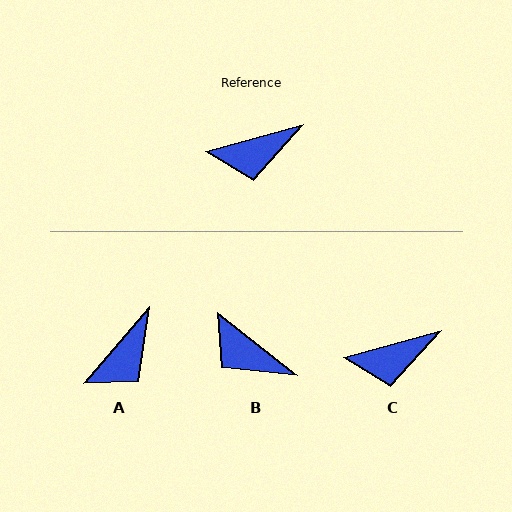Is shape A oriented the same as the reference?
No, it is off by about 34 degrees.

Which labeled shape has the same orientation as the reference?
C.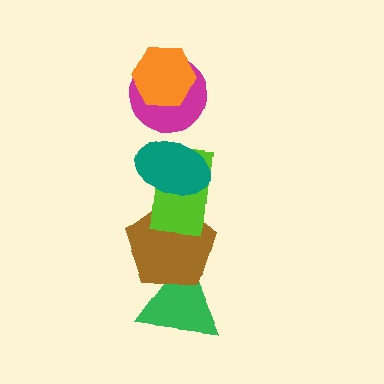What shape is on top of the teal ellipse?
The magenta circle is on top of the teal ellipse.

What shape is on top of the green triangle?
The brown pentagon is on top of the green triangle.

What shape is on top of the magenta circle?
The orange hexagon is on top of the magenta circle.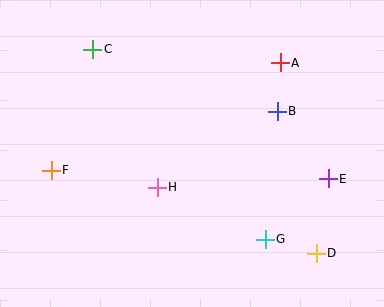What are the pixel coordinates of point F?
Point F is at (51, 170).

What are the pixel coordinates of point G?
Point G is at (265, 239).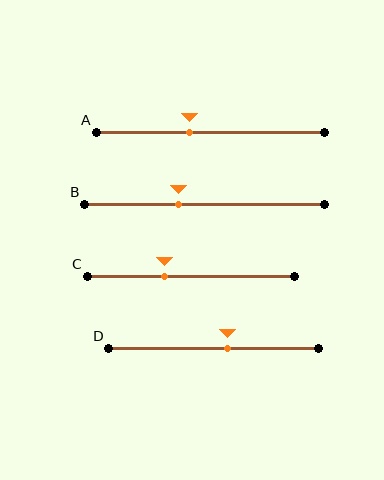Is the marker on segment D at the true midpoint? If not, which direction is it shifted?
No, the marker on segment D is shifted to the right by about 7% of the segment length.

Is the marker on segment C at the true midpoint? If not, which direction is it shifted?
No, the marker on segment C is shifted to the left by about 13% of the segment length.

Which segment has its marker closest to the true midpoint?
Segment D has its marker closest to the true midpoint.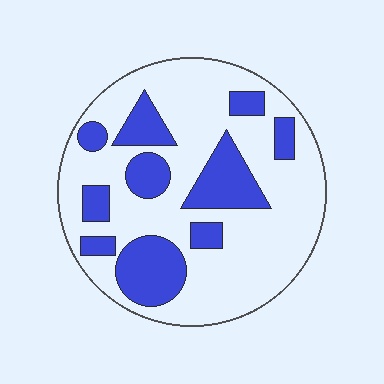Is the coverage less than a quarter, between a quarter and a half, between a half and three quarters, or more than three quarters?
Between a quarter and a half.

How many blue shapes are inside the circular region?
10.